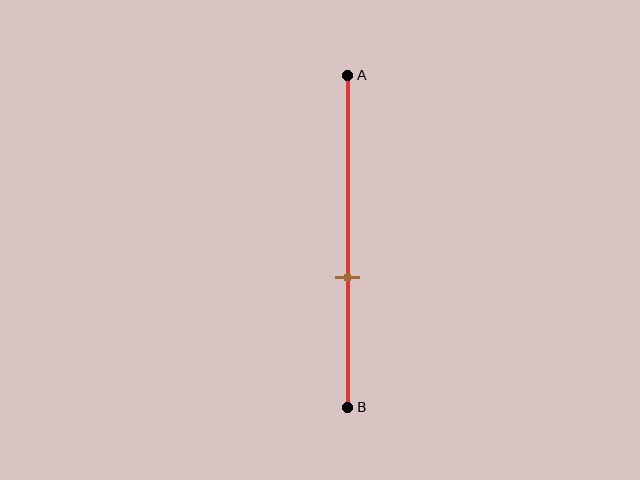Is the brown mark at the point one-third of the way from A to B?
No, the mark is at about 60% from A, not at the 33% one-third point.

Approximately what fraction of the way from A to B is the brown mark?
The brown mark is approximately 60% of the way from A to B.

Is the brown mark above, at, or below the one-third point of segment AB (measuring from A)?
The brown mark is below the one-third point of segment AB.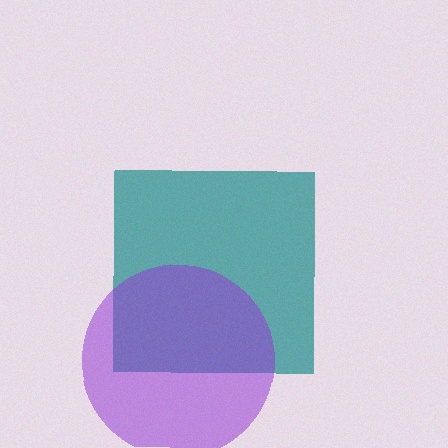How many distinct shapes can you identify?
There are 2 distinct shapes: a teal square, a purple circle.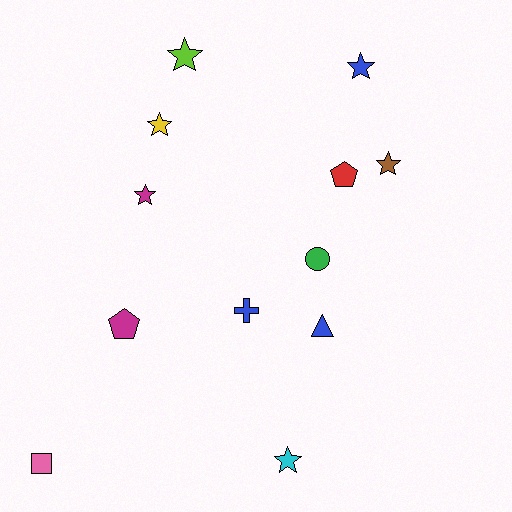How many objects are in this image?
There are 12 objects.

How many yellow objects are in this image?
There is 1 yellow object.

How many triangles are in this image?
There is 1 triangle.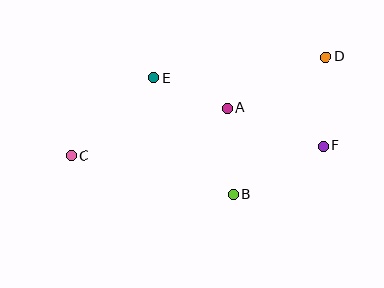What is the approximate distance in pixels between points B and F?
The distance between B and F is approximately 103 pixels.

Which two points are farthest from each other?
Points C and D are farthest from each other.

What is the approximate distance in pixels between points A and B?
The distance between A and B is approximately 87 pixels.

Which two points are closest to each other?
Points A and E are closest to each other.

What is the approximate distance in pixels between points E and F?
The distance between E and F is approximately 183 pixels.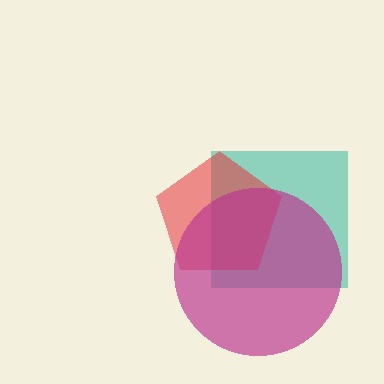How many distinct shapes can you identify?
There are 3 distinct shapes: a teal square, a red pentagon, a magenta circle.